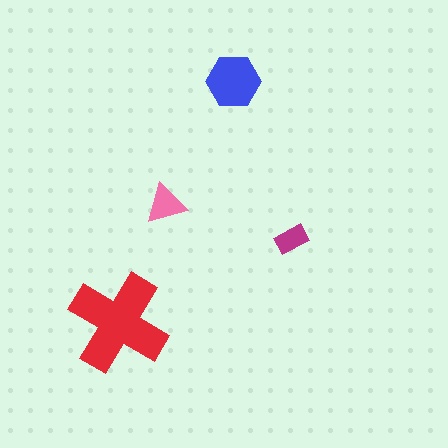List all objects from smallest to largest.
The magenta rectangle, the pink triangle, the blue hexagon, the red cross.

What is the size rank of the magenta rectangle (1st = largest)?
4th.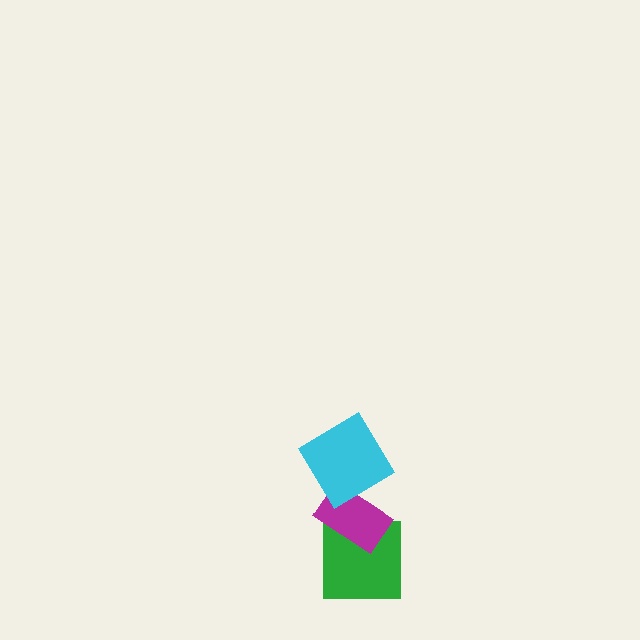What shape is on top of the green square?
The magenta rectangle is on top of the green square.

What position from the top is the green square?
The green square is 3rd from the top.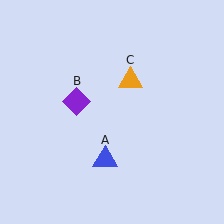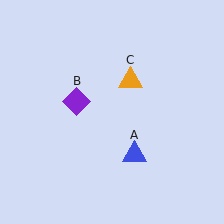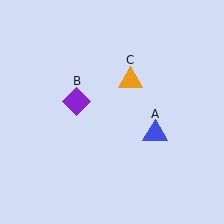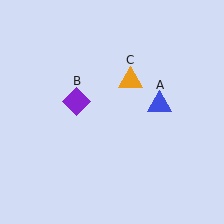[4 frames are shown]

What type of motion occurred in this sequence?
The blue triangle (object A) rotated counterclockwise around the center of the scene.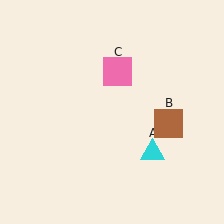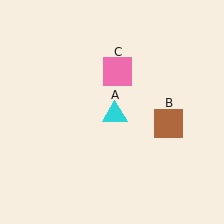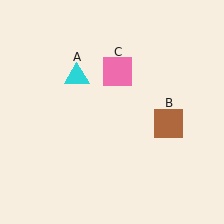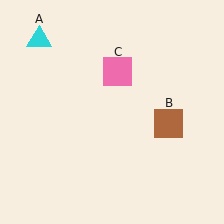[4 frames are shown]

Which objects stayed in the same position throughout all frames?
Brown square (object B) and pink square (object C) remained stationary.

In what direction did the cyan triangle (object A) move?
The cyan triangle (object A) moved up and to the left.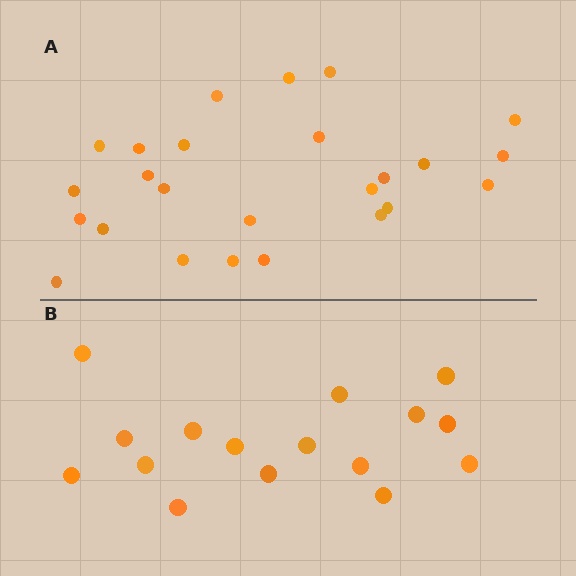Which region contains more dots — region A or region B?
Region A (the top region) has more dots.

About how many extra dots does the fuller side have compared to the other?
Region A has roughly 8 or so more dots than region B.